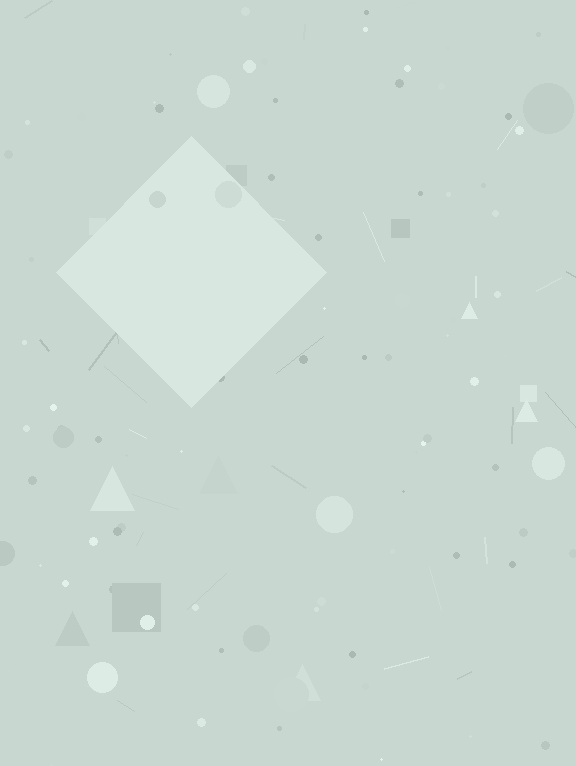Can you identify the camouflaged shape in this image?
The camouflaged shape is a diamond.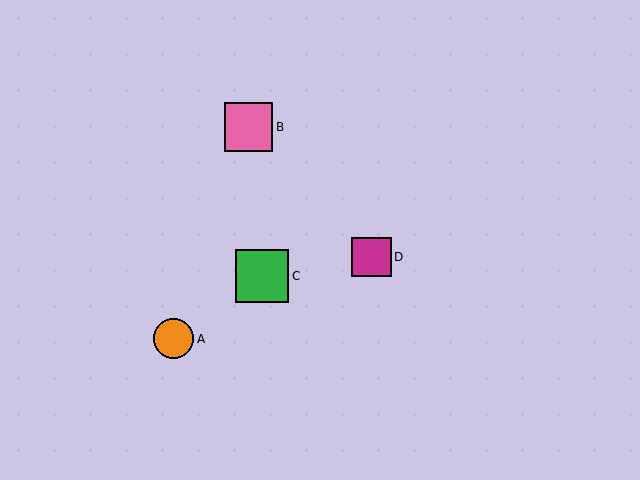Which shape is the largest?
The green square (labeled C) is the largest.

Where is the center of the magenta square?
The center of the magenta square is at (372, 257).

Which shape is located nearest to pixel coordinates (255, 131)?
The pink square (labeled B) at (249, 127) is nearest to that location.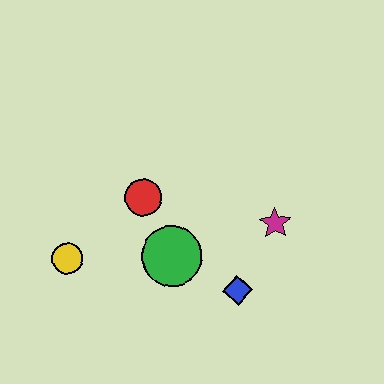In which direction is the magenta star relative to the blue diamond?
The magenta star is above the blue diamond.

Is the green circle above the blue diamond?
Yes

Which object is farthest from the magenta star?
The yellow circle is farthest from the magenta star.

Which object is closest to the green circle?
The red circle is closest to the green circle.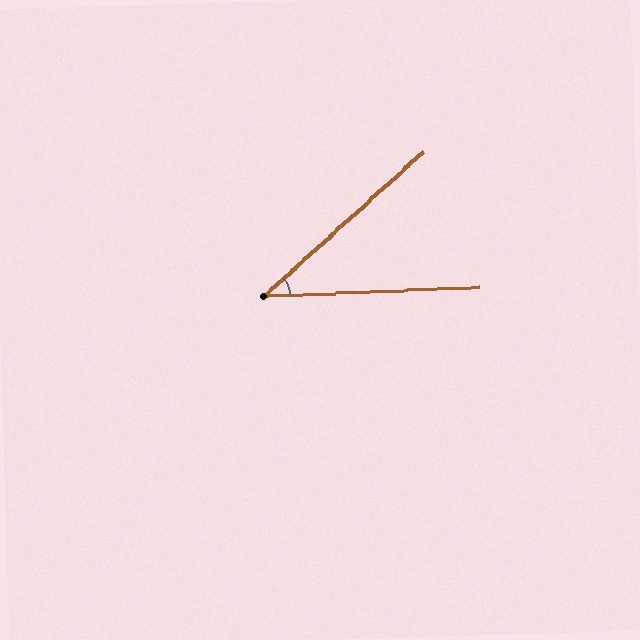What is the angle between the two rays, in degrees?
Approximately 40 degrees.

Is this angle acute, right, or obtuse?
It is acute.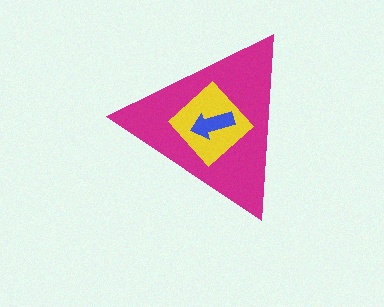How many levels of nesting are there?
3.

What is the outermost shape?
The magenta triangle.